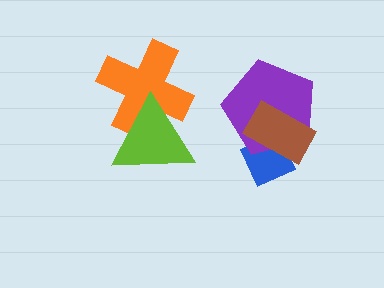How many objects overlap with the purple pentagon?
2 objects overlap with the purple pentagon.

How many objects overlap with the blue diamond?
2 objects overlap with the blue diamond.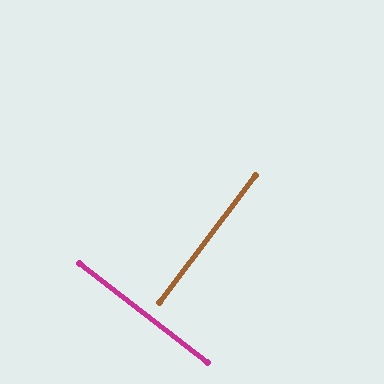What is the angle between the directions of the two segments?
Approximately 89 degrees.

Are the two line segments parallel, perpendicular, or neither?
Perpendicular — they meet at approximately 89°.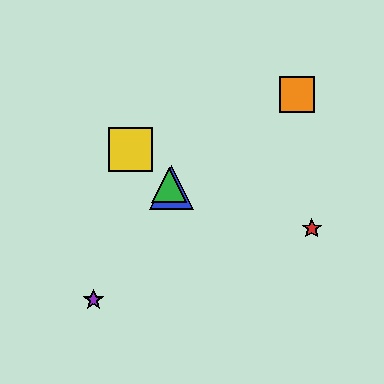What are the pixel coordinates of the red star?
The red star is at (312, 229).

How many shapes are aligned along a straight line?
3 shapes (the blue triangle, the green triangle, the yellow square) are aligned along a straight line.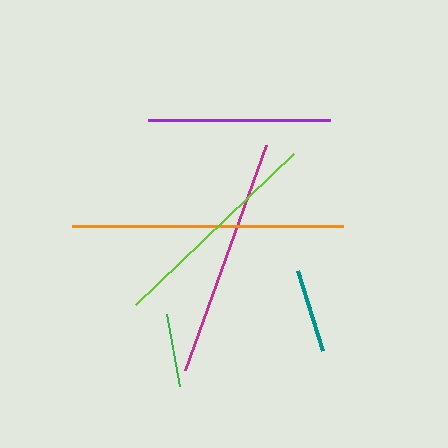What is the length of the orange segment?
The orange segment is approximately 271 pixels long.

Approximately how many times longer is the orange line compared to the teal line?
The orange line is approximately 3.2 times the length of the teal line.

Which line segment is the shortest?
The green line is the shortest at approximately 73 pixels.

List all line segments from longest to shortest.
From longest to shortest: orange, magenta, lime, purple, teal, green.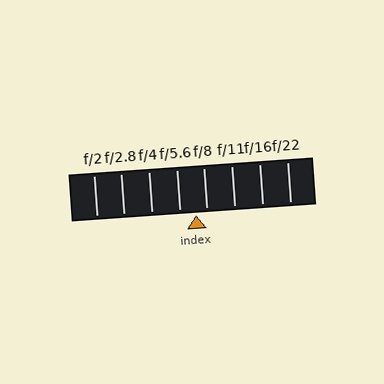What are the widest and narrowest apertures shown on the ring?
The widest aperture shown is f/2 and the narrowest is f/22.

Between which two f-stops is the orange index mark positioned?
The index mark is between f/5.6 and f/8.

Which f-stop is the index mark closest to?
The index mark is closest to f/8.